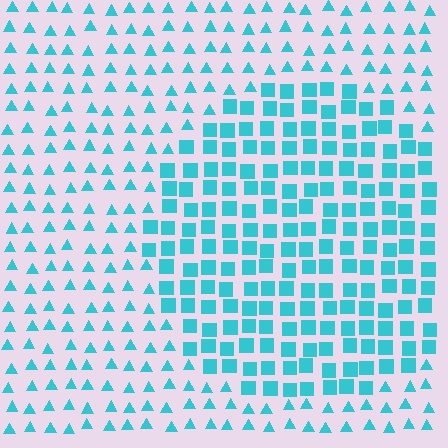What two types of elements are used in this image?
The image uses squares inside the circle region and triangles outside it.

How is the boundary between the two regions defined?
The boundary is defined by a change in element shape: squares inside vs. triangles outside. All elements share the same color and spacing.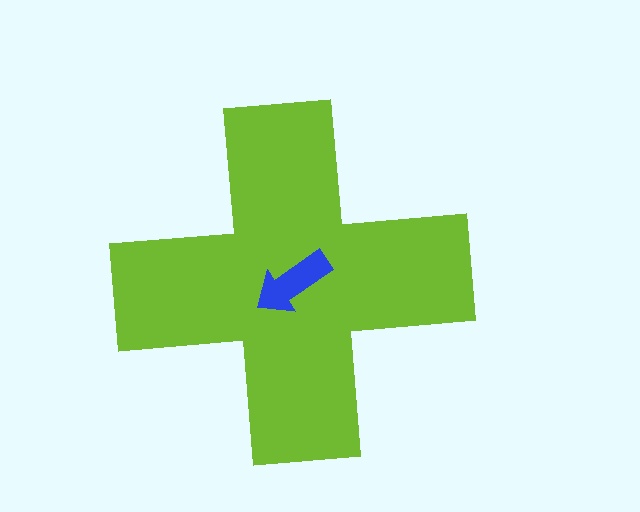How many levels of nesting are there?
2.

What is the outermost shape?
The lime cross.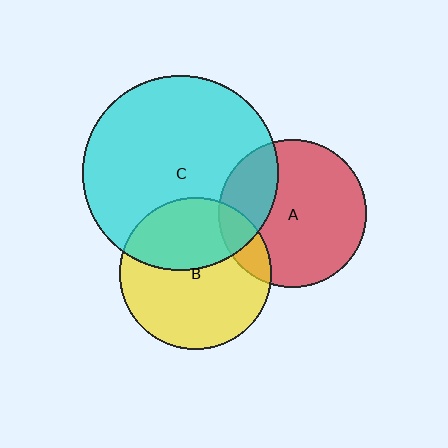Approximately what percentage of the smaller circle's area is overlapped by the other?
Approximately 25%.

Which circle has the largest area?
Circle C (cyan).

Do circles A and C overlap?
Yes.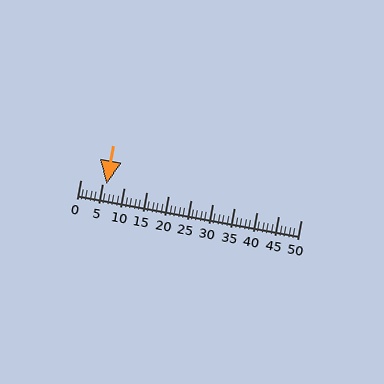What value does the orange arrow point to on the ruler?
The orange arrow points to approximately 6.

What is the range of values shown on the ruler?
The ruler shows values from 0 to 50.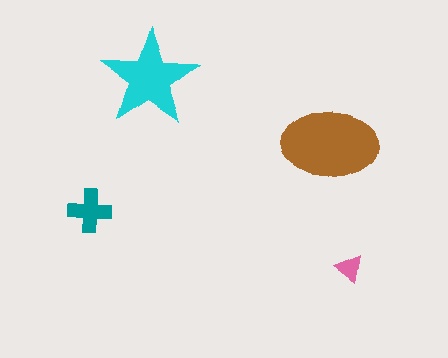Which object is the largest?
The brown ellipse.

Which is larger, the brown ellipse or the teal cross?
The brown ellipse.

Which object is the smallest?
The pink triangle.